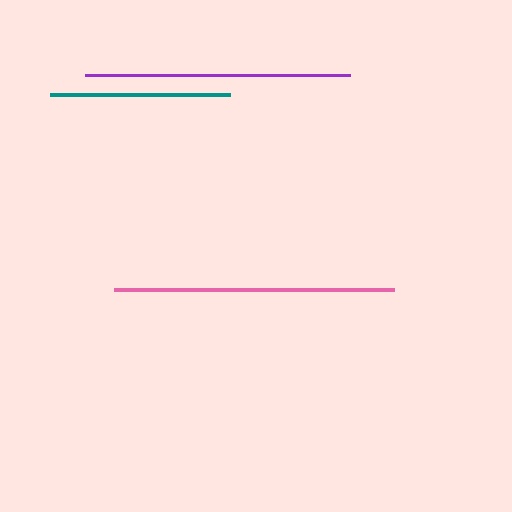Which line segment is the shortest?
The teal line is the shortest at approximately 180 pixels.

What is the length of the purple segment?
The purple segment is approximately 265 pixels long.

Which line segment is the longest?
The pink line is the longest at approximately 280 pixels.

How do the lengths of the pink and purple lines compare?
The pink and purple lines are approximately the same length.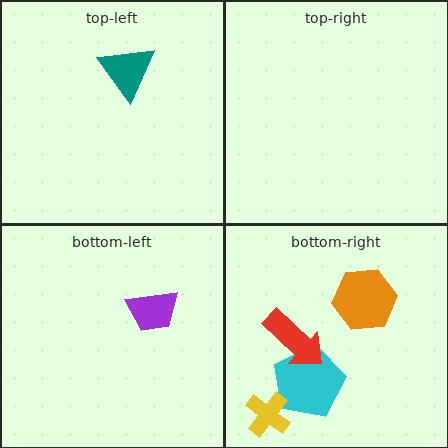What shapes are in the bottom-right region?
The cyan pentagon, the red arrow, the yellow cross, the orange hexagon.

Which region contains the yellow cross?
The bottom-right region.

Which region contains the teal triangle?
The top-left region.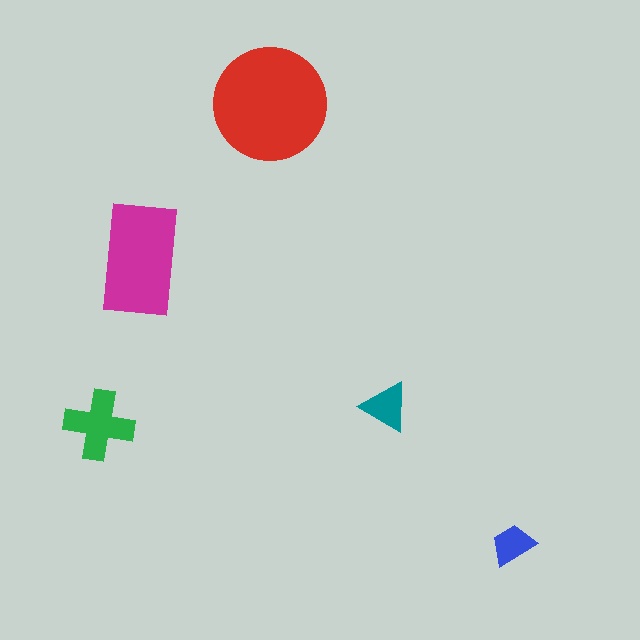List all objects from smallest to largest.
The blue trapezoid, the teal triangle, the green cross, the magenta rectangle, the red circle.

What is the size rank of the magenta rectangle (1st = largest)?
2nd.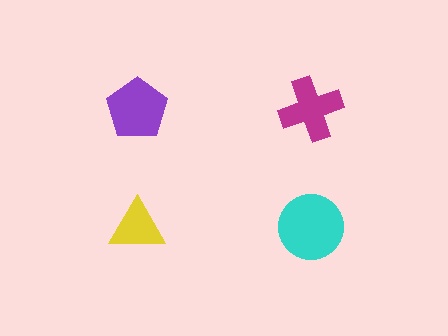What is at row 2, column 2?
A cyan circle.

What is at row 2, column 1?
A yellow triangle.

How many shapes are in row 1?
2 shapes.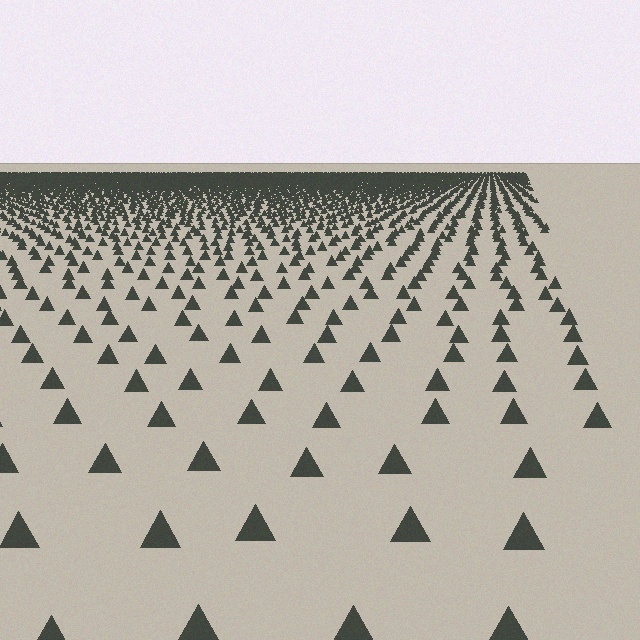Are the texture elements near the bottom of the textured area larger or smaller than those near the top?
Larger. Near the bottom, elements are closer to the viewer and appear at a bigger on-screen size.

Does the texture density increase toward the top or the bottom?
Density increases toward the top.